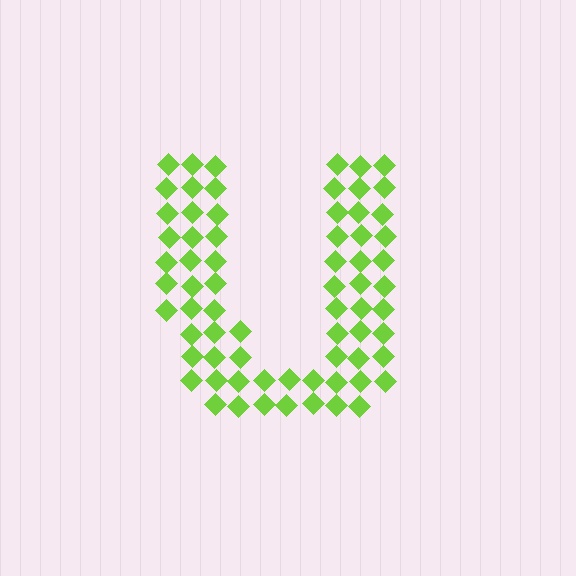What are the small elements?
The small elements are diamonds.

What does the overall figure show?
The overall figure shows the letter U.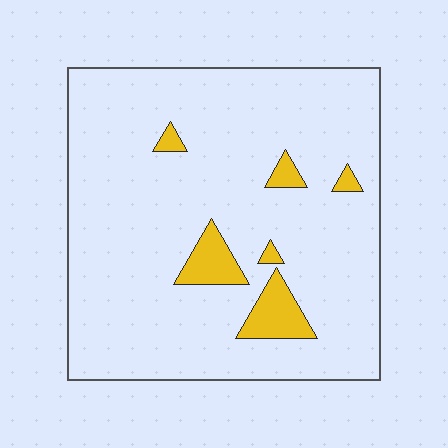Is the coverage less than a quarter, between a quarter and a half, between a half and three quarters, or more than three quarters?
Less than a quarter.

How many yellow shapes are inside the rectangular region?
6.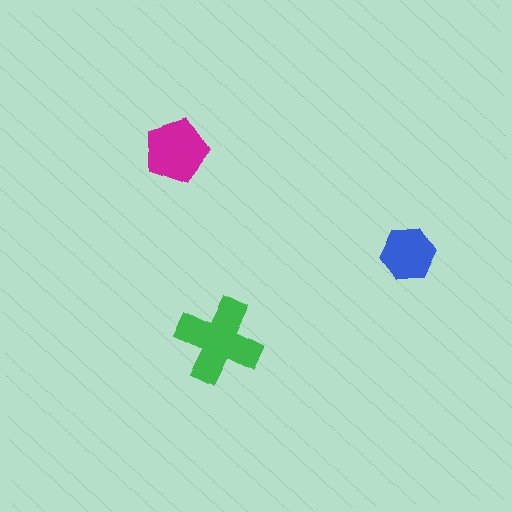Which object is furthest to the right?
The blue hexagon is rightmost.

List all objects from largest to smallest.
The green cross, the magenta pentagon, the blue hexagon.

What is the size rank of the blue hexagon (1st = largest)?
3rd.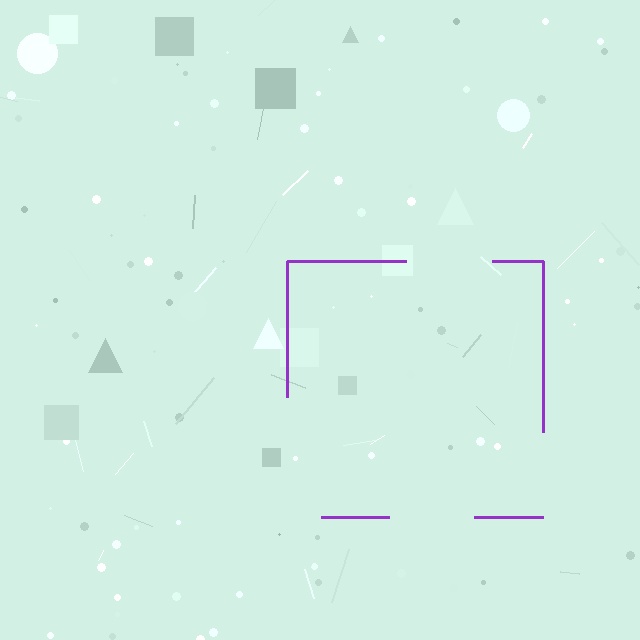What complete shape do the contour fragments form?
The contour fragments form a square.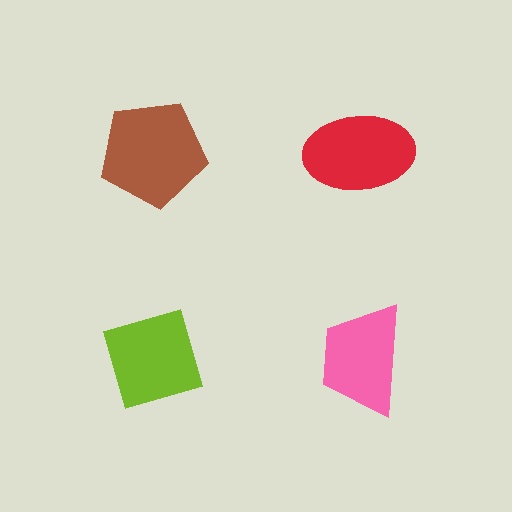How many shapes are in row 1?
2 shapes.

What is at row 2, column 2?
A pink trapezoid.